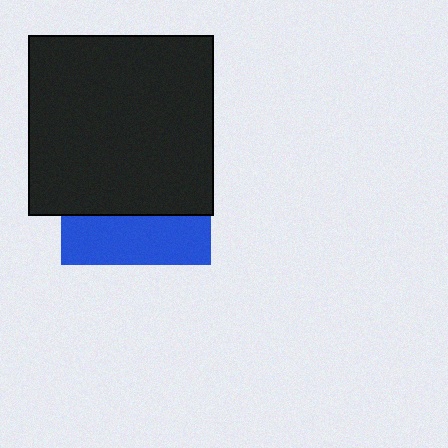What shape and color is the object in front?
The object in front is a black rectangle.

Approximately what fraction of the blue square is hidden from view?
Roughly 67% of the blue square is hidden behind the black rectangle.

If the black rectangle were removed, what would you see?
You would see the complete blue square.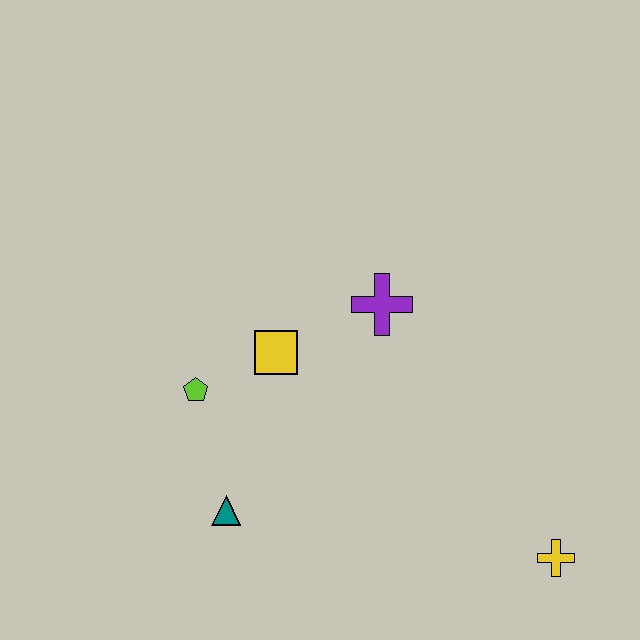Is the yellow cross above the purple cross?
No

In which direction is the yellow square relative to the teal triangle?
The yellow square is above the teal triangle.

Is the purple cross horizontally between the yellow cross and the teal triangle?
Yes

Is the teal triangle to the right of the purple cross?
No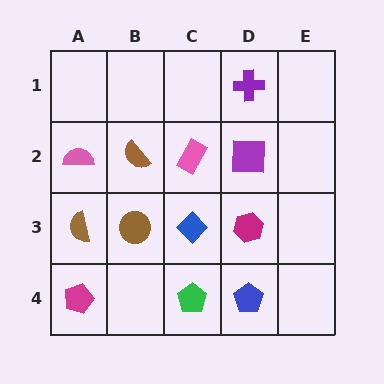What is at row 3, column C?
A blue diamond.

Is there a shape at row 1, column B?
No, that cell is empty.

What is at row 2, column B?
A brown semicircle.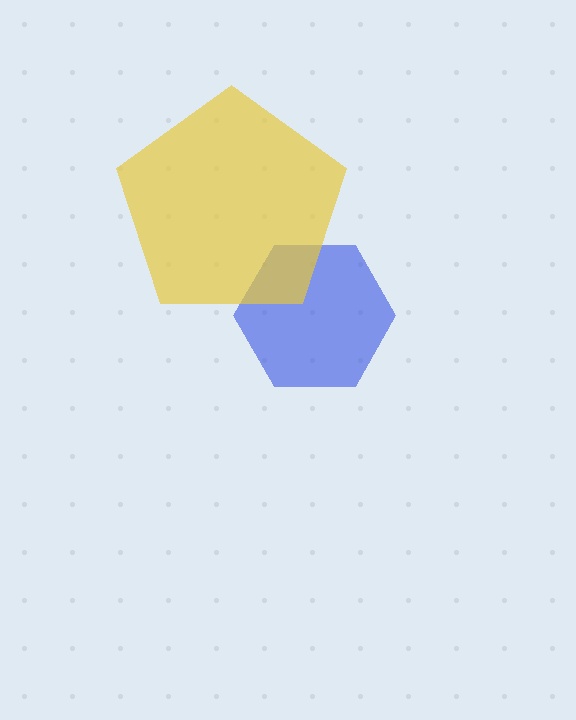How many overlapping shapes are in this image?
There are 2 overlapping shapes in the image.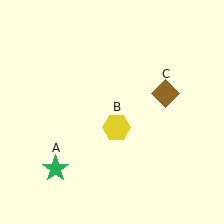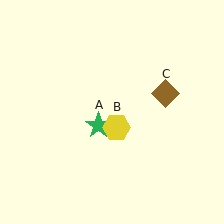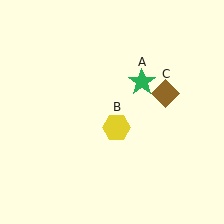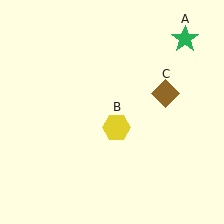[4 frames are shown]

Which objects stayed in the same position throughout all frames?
Yellow hexagon (object B) and brown diamond (object C) remained stationary.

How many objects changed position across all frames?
1 object changed position: green star (object A).